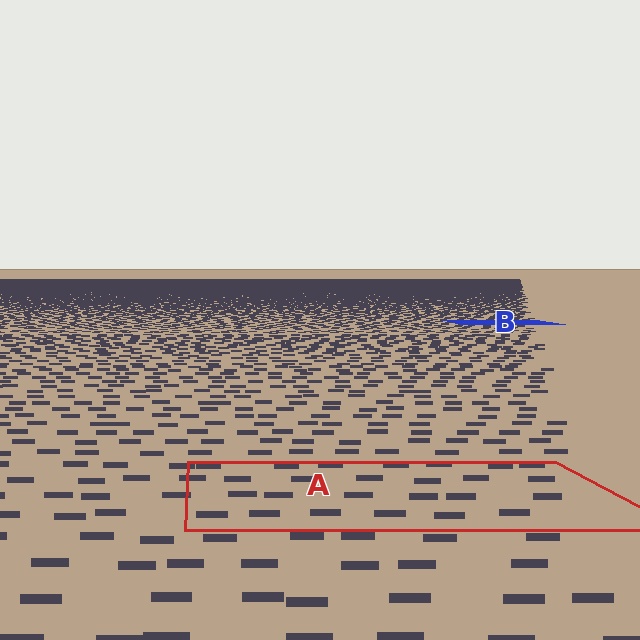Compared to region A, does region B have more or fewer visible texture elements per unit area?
Region B has more texture elements per unit area — they are packed more densely because it is farther away.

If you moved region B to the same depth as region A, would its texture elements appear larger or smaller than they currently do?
They would appear larger. At a closer depth, the same texture elements are projected at a bigger on-screen size.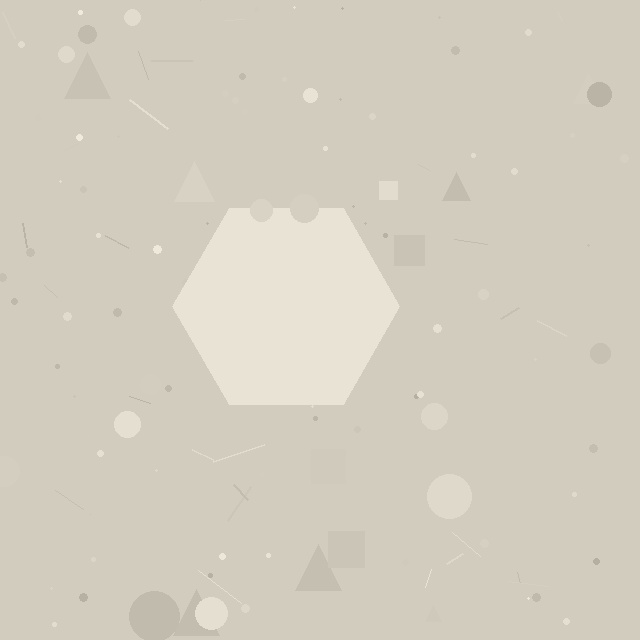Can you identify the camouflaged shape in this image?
The camouflaged shape is a hexagon.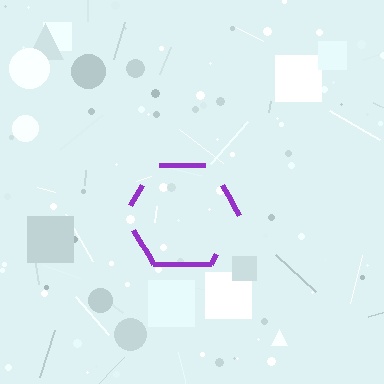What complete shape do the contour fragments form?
The contour fragments form a hexagon.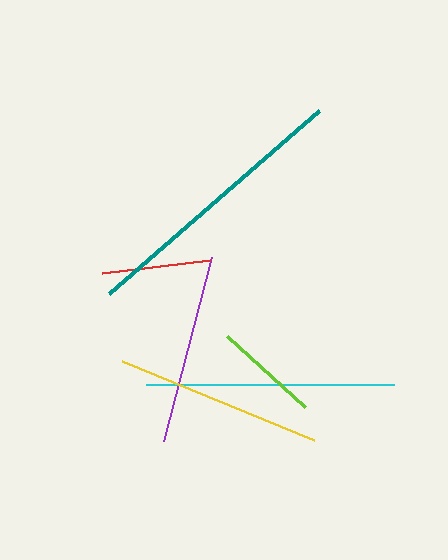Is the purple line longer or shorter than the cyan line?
The cyan line is longer than the purple line.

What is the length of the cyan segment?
The cyan segment is approximately 248 pixels long.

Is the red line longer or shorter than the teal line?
The teal line is longer than the red line.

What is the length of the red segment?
The red segment is approximately 108 pixels long.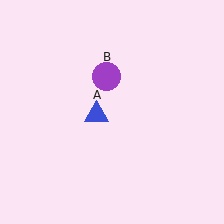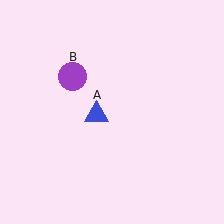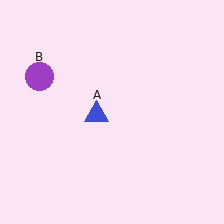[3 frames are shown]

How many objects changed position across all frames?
1 object changed position: purple circle (object B).